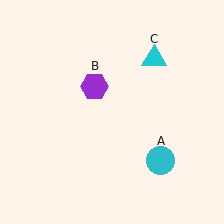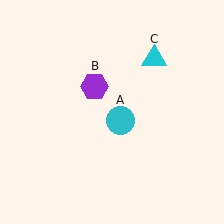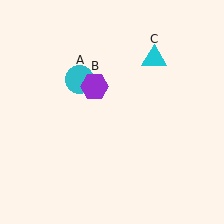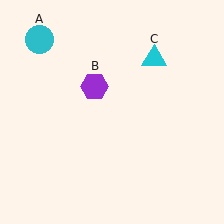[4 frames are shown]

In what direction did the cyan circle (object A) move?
The cyan circle (object A) moved up and to the left.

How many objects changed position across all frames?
1 object changed position: cyan circle (object A).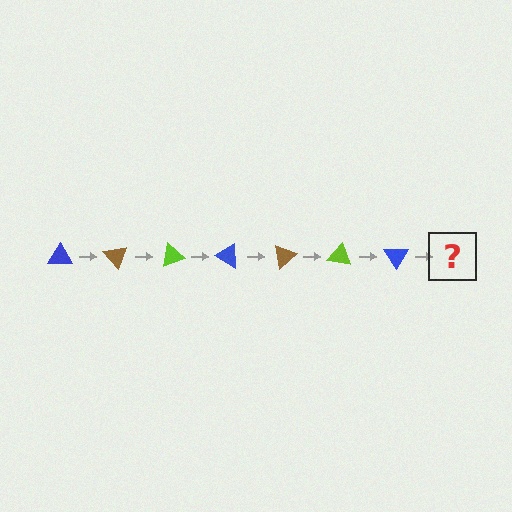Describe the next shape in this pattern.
It should be a brown triangle, rotated 350 degrees from the start.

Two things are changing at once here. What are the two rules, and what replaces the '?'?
The two rules are that it rotates 50 degrees each step and the color cycles through blue, brown, and lime. The '?' should be a brown triangle, rotated 350 degrees from the start.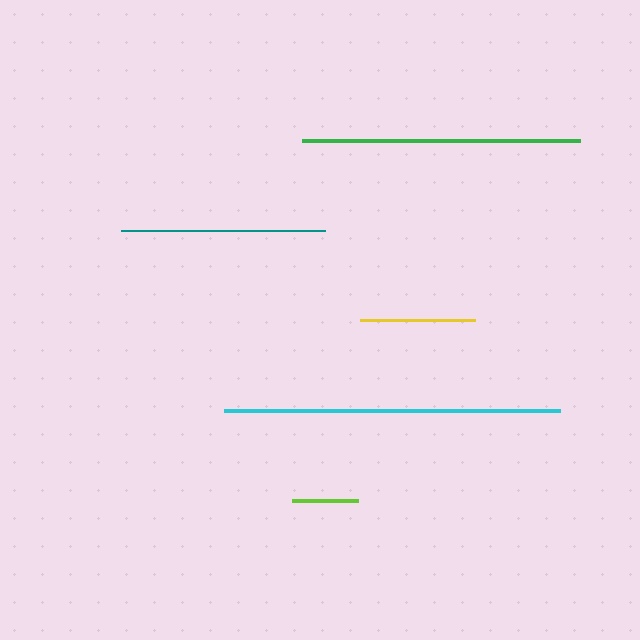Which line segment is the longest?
The cyan line is the longest at approximately 336 pixels.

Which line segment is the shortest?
The lime line is the shortest at approximately 66 pixels.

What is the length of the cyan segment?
The cyan segment is approximately 336 pixels long.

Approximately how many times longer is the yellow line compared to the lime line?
The yellow line is approximately 1.7 times the length of the lime line.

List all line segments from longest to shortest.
From longest to shortest: cyan, green, teal, yellow, lime.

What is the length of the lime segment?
The lime segment is approximately 66 pixels long.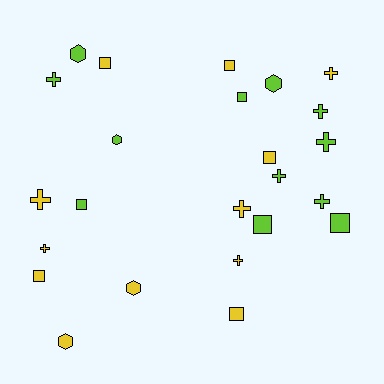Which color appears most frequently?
Yellow, with 12 objects.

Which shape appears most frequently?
Cross, with 10 objects.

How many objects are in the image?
There are 24 objects.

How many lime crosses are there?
There are 5 lime crosses.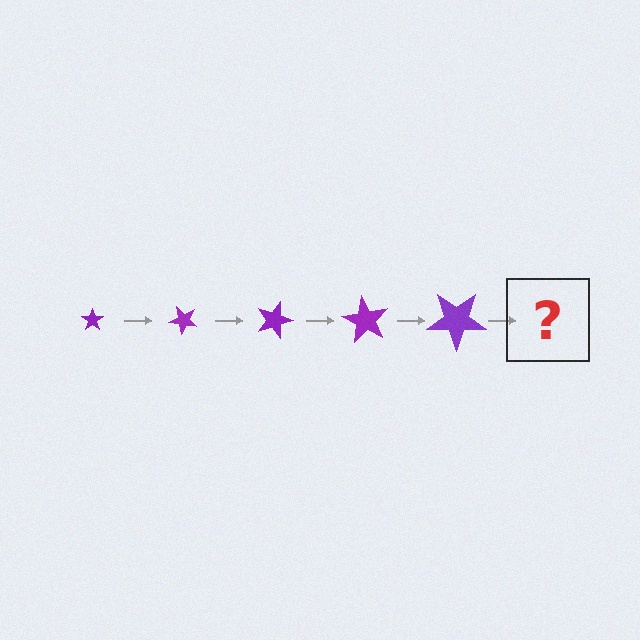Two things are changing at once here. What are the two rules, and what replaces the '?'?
The two rules are that the star grows larger each step and it rotates 45 degrees each step. The '?' should be a star, larger than the previous one and rotated 225 degrees from the start.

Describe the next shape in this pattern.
It should be a star, larger than the previous one and rotated 225 degrees from the start.